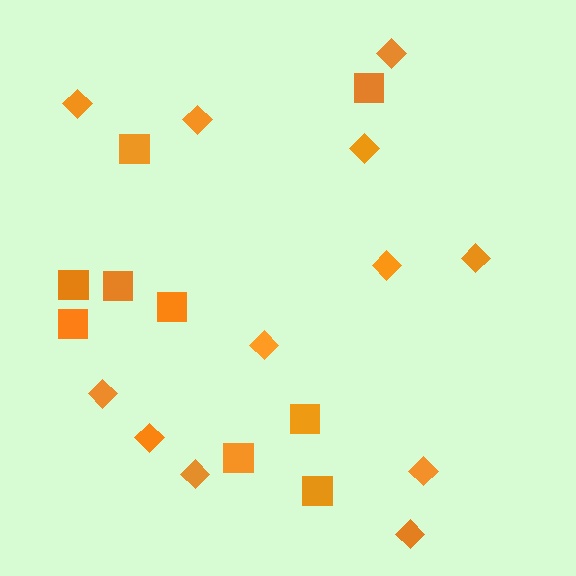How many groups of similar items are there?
There are 2 groups: one group of diamonds (12) and one group of squares (9).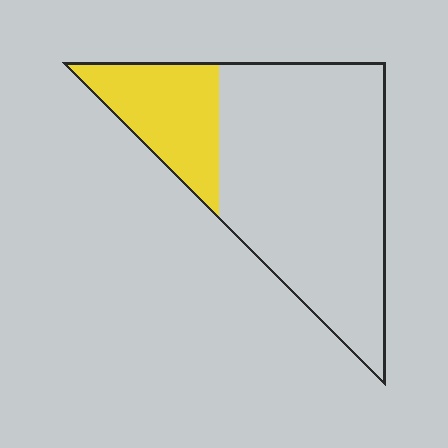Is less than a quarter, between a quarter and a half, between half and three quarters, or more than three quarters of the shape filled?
Less than a quarter.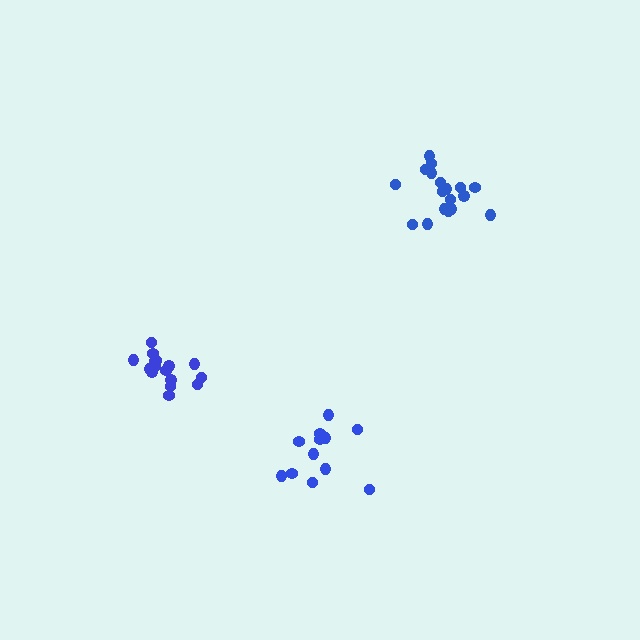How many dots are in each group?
Group 1: 12 dots, Group 2: 16 dots, Group 3: 18 dots (46 total).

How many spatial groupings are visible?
There are 3 spatial groupings.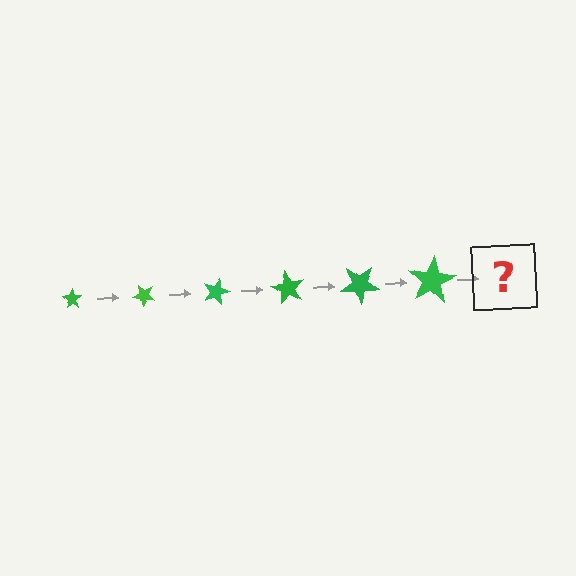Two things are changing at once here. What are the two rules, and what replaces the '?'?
The two rules are that the star grows larger each step and it rotates 45 degrees each step. The '?' should be a star, larger than the previous one and rotated 270 degrees from the start.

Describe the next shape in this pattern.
It should be a star, larger than the previous one and rotated 270 degrees from the start.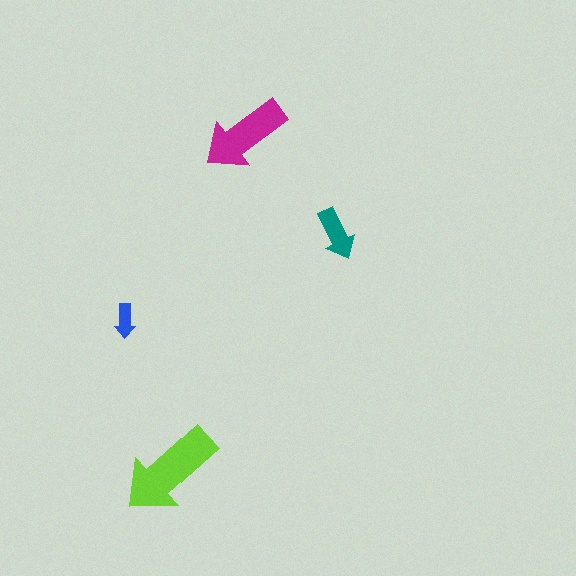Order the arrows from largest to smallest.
the lime one, the magenta one, the teal one, the blue one.